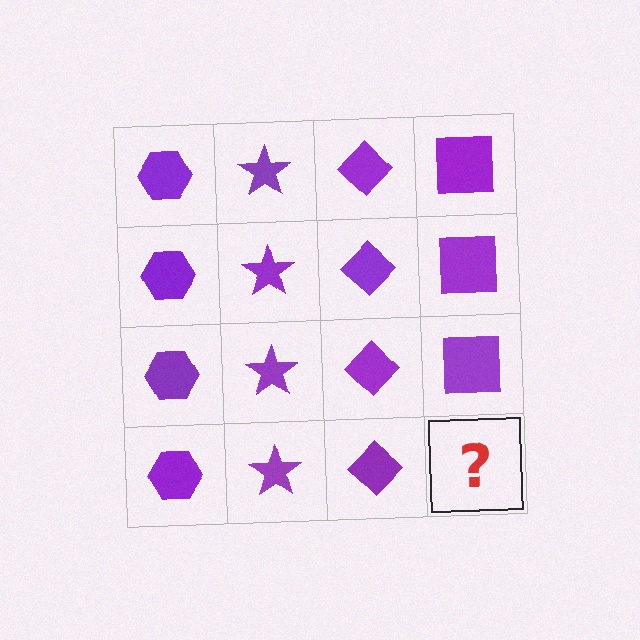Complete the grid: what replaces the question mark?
The question mark should be replaced with a purple square.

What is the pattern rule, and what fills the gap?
The rule is that each column has a consistent shape. The gap should be filled with a purple square.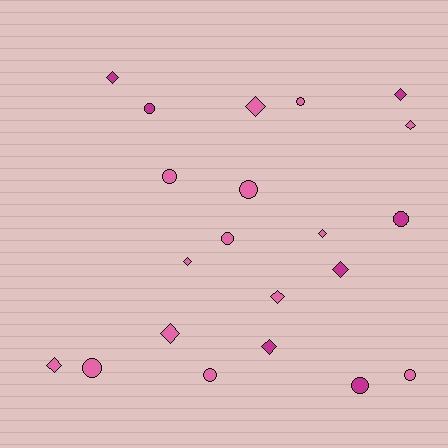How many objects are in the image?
There are 21 objects.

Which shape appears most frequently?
Diamond, with 11 objects.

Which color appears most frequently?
Pink, with 14 objects.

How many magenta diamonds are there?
There are 4 magenta diamonds.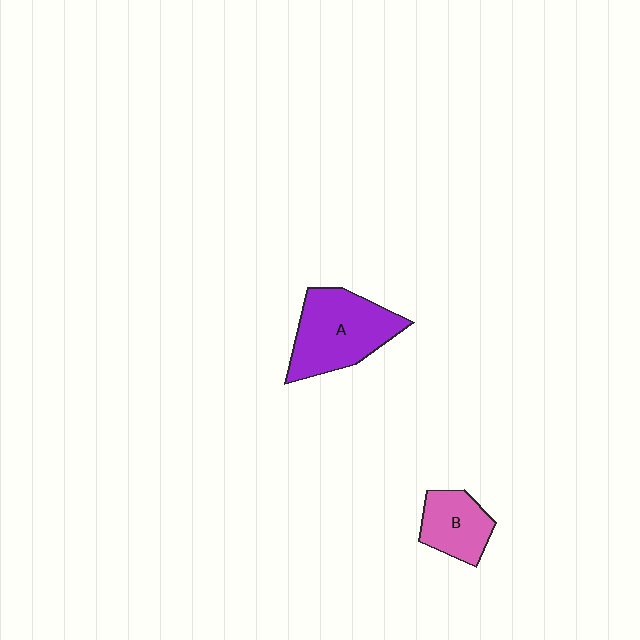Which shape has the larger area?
Shape A (purple).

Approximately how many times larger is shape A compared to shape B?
Approximately 1.7 times.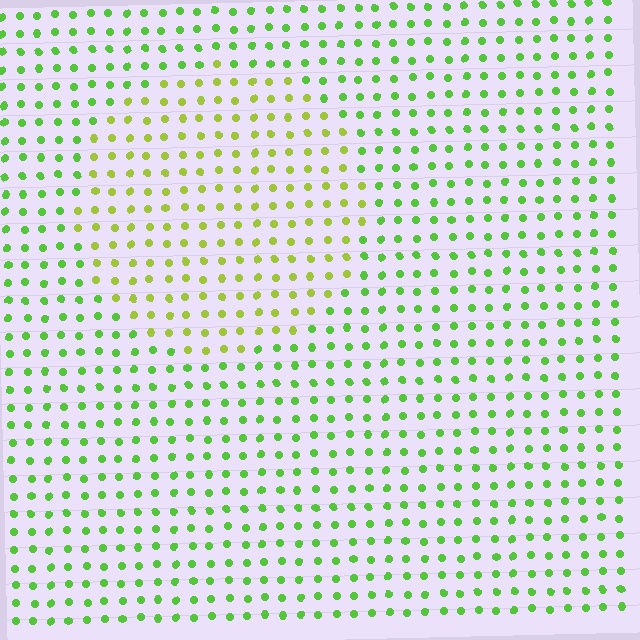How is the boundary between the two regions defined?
The boundary is defined purely by a slight shift in hue (about 32 degrees). Spacing, size, and orientation are identical on both sides.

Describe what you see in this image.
The image is filled with small lime elements in a uniform arrangement. A circle-shaped region is visible where the elements are tinted to a slightly different hue, forming a subtle color boundary.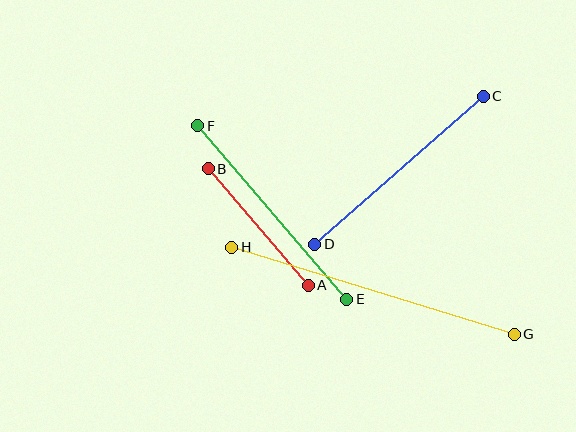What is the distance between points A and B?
The distance is approximately 154 pixels.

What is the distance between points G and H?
The distance is approximately 296 pixels.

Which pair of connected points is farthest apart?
Points G and H are farthest apart.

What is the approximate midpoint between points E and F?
The midpoint is at approximately (272, 213) pixels.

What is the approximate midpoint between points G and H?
The midpoint is at approximately (373, 291) pixels.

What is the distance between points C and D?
The distance is approximately 224 pixels.